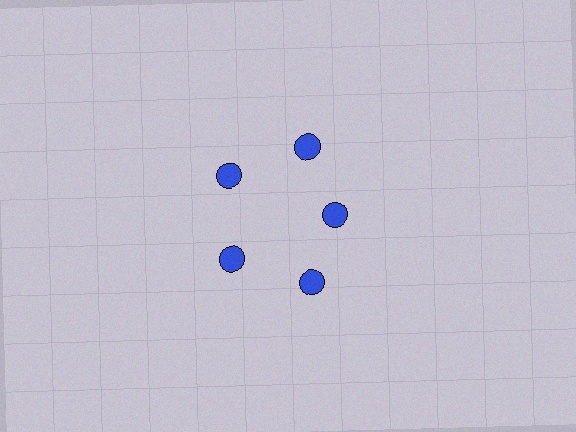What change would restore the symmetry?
The symmetry would be restored by moving it outward, back onto the ring so that all 5 circles sit at equal angles and equal distance from the center.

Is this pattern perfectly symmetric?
No. The 5 blue circles are arranged in a ring, but one element near the 3 o'clock position is pulled inward toward the center, breaking the 5-fold rotational symmetry.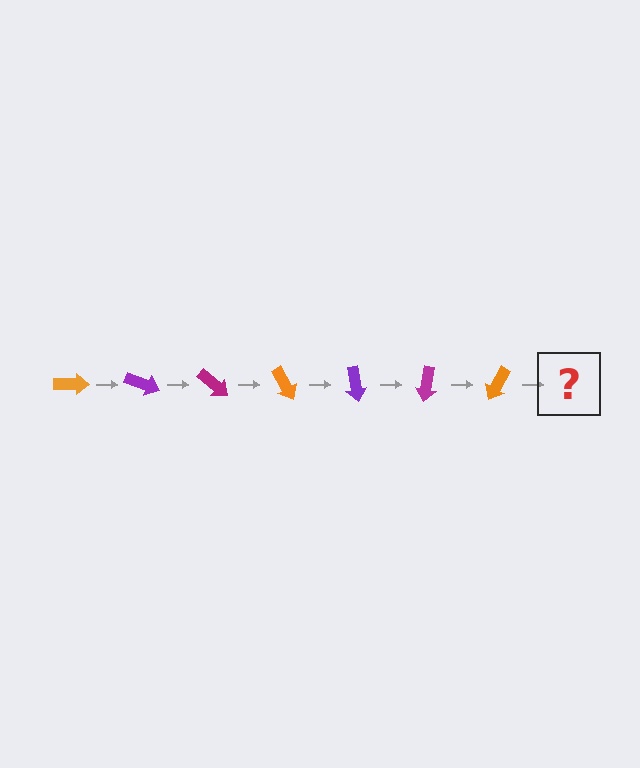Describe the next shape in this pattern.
It should be a purple arrow, rotated 140 degrees from the start.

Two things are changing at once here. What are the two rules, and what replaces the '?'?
The two rules are that it rotates 20 degrees each step and the color cycles through orange, purple, and magenta. The '?' should be a purple arrow, rotated 140 degrees from the start.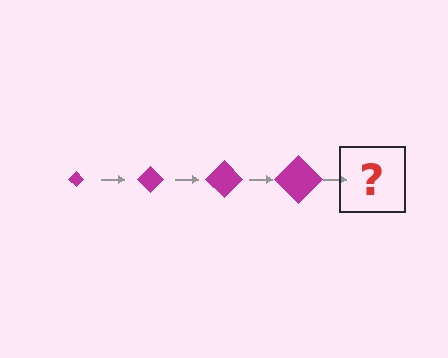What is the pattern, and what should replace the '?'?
The pattern is that the diamond gets progressively larger each step. The '?' should be a magenta diamond, larger than the previous one.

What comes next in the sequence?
The next element should be a magenta diamond, larger than the previous one.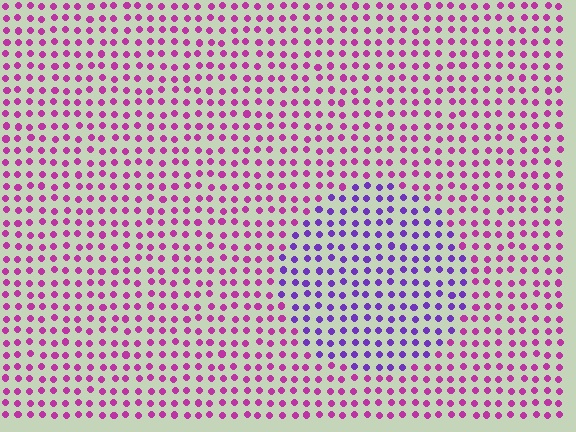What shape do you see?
I see a circle.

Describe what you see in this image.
The image is filled with small magenta elements in a uniform arrangement. A circle-shaped region is visible where the elements are tinted to a slightly different hue, forming a subtle color boundary.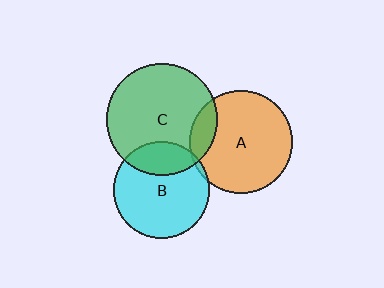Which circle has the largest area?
Circle C (green).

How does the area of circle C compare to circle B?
Approximately 1.3 times.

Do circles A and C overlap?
Yes.